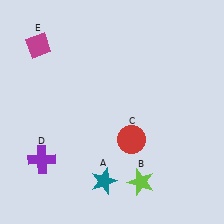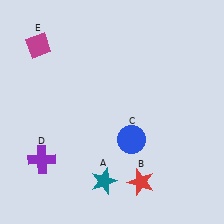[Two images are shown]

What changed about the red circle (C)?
In Image 1, C is red. In Image 2, it changed to blue.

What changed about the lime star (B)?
In Image 1, B is lime. In Image 2, it changed to red.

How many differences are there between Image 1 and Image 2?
There are 2 differences between the two images.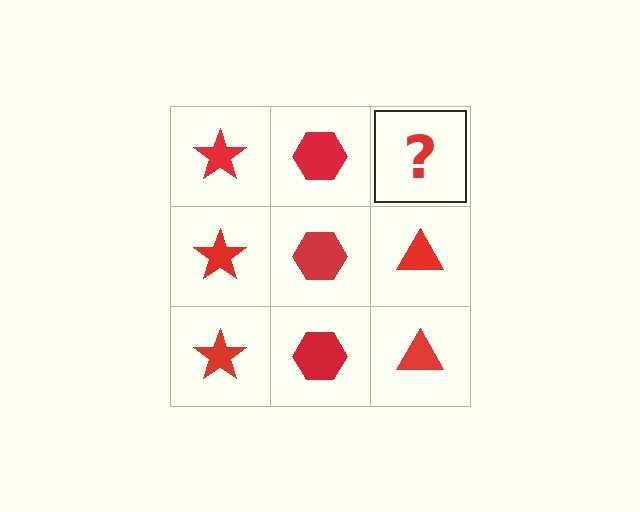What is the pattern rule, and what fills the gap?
The rule is that each column has a consistent shape. The gap should be filled with a red triangle.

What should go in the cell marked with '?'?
The missing cell should contain a red triangle.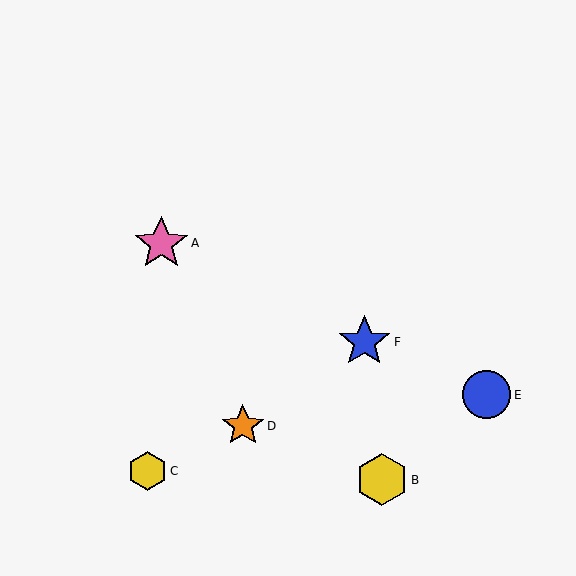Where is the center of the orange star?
The center of the orange star is at (243, 426).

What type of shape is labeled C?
Shape C is a yellow hexagon.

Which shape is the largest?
The pink star (labeled A) is the largest.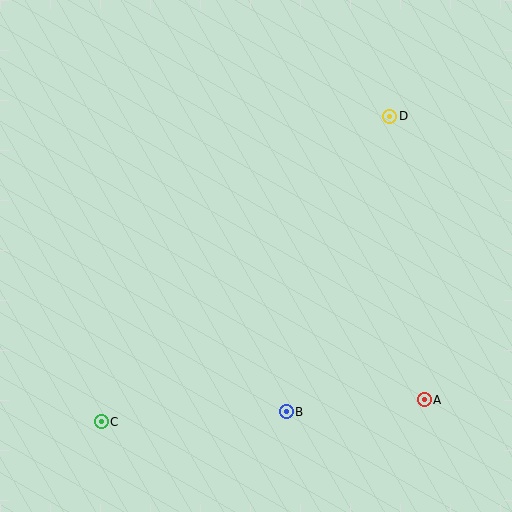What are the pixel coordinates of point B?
Point B is at (286, 412).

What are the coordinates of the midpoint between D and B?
The midpoint between D and B is at (338, 264).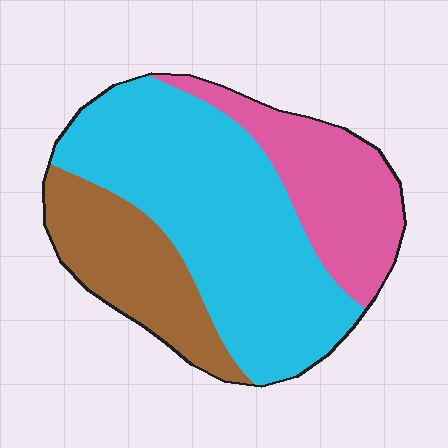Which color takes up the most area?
Cyan, at roughly 55%.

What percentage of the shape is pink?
Pink takes up about one quarter (1/4) of the shape.